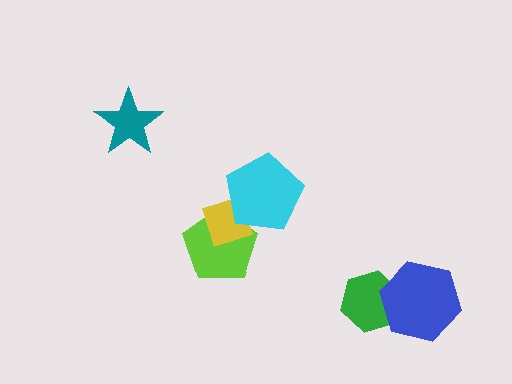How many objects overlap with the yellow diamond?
2 objects overlap with the yellow diamond.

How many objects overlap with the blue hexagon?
1 object overlaps with the blue hexagon.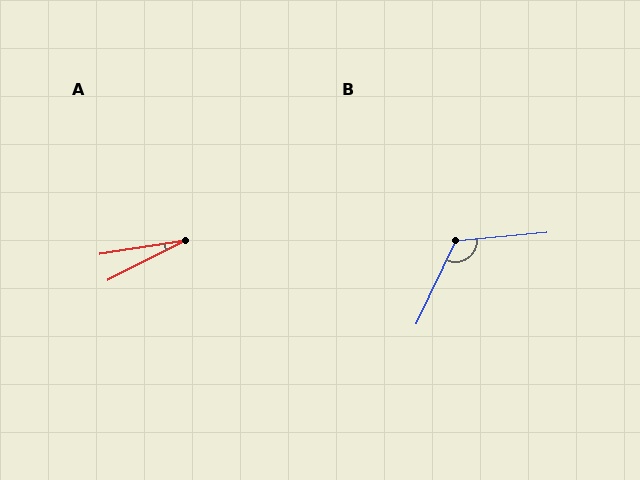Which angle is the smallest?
A, at approximately 18 degrees.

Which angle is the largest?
B, at approximately 120 degrees.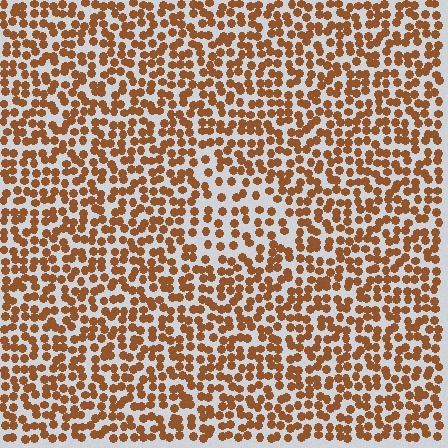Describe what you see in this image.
The image contains small brown elements arranged at two different densities. A triangle-shaped region is visible where the elements are less densely packed than the surrounding area.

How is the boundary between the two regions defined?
The boundary is defined by a change in element density (approximately 1.7x ratio). All elements are the same color, size, and shape.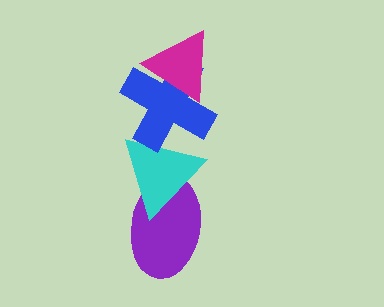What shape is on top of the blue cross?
The magenta triangle is on top of the blue cross.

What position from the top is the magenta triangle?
The magenta triangle is 1st from the top.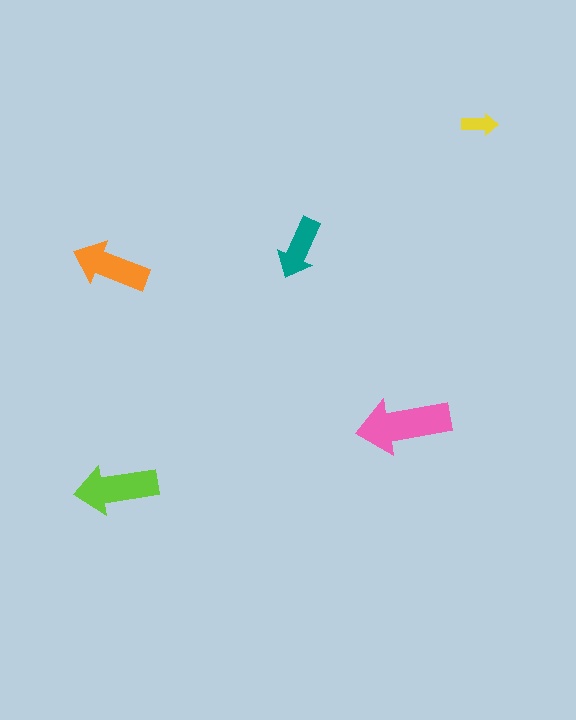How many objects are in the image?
There are 5 objects in the image.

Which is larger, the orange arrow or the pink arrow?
The pink one.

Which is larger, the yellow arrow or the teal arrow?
The teal one.